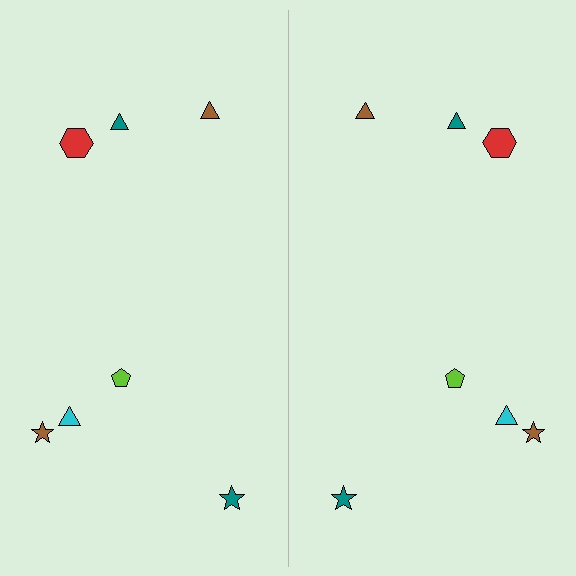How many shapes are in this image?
There are 14 shapes in this image.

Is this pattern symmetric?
Yes, this pattern has bilateral (reflection) symmetry.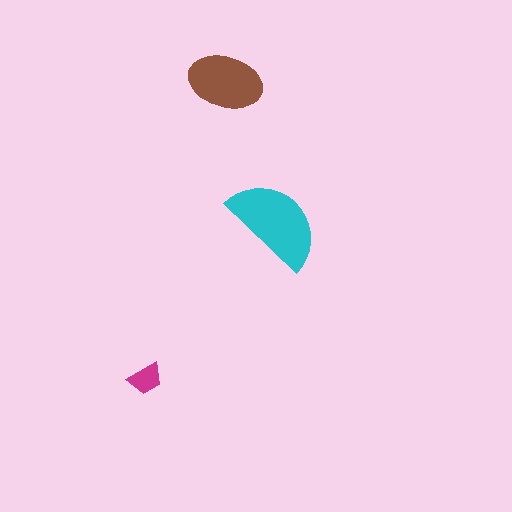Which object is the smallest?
The magenta trapezoid.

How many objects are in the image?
There are 3 objects in the image.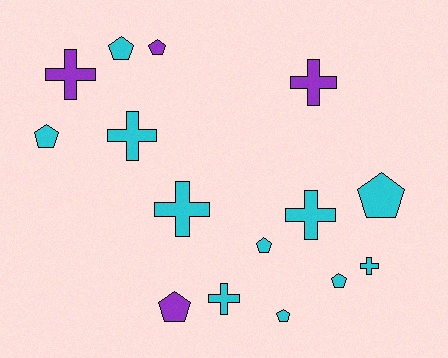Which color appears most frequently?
Cyan, with 11 objects.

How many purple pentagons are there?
There are 2 purple pentagons.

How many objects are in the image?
There are 15 objects.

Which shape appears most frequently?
Pentagon, with 8 objects.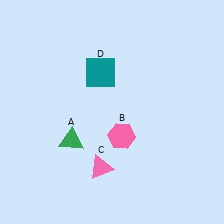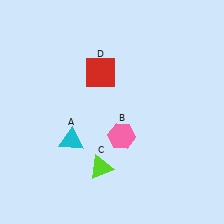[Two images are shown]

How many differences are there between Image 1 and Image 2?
There are 3 differences between the two images.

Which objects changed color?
A changed from green to cyan. C changed from pink to lime. D changed from teal to red.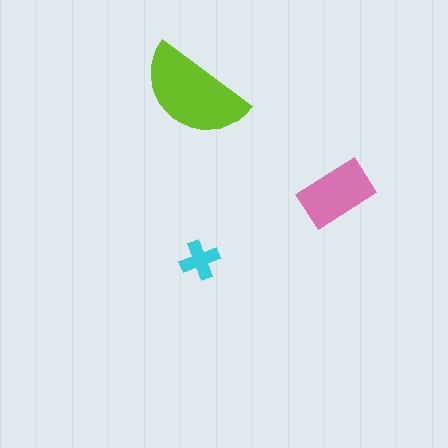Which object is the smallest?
The cyan cross.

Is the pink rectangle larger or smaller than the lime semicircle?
Smaller.